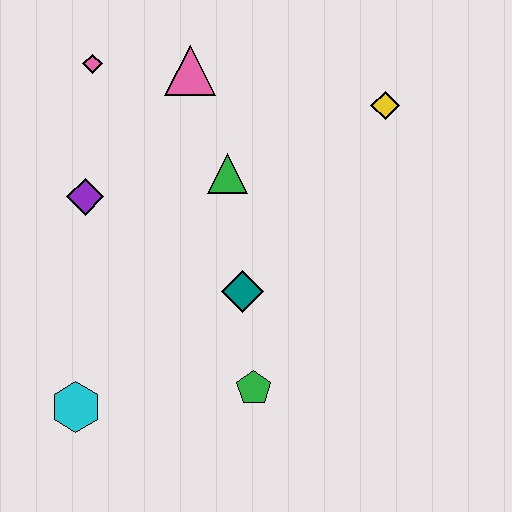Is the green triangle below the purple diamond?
No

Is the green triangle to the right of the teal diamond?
No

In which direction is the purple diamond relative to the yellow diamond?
The purple diamond is to the left of the yellow diamond.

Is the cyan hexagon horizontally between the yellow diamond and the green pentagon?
No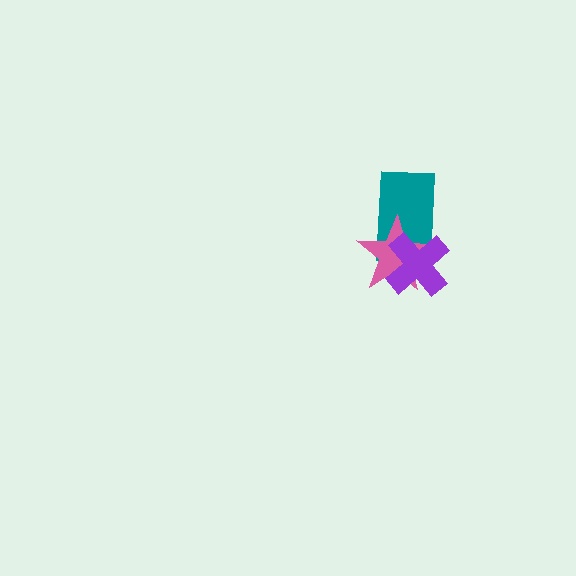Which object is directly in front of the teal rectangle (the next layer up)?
The pink star is directly in front of the teal rectangle.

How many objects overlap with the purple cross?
2 objects overlap with the purple cross.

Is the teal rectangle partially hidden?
Yes, it is partially covered by another shape.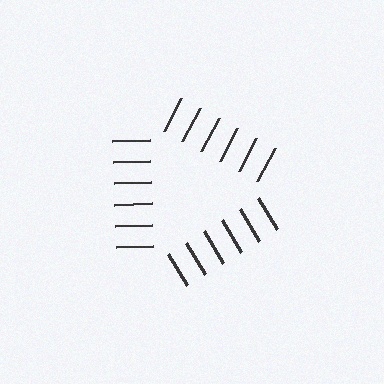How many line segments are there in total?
18 — 6 along each of the 3 edges.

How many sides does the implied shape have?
3 sides — the line-ends trace a triangle.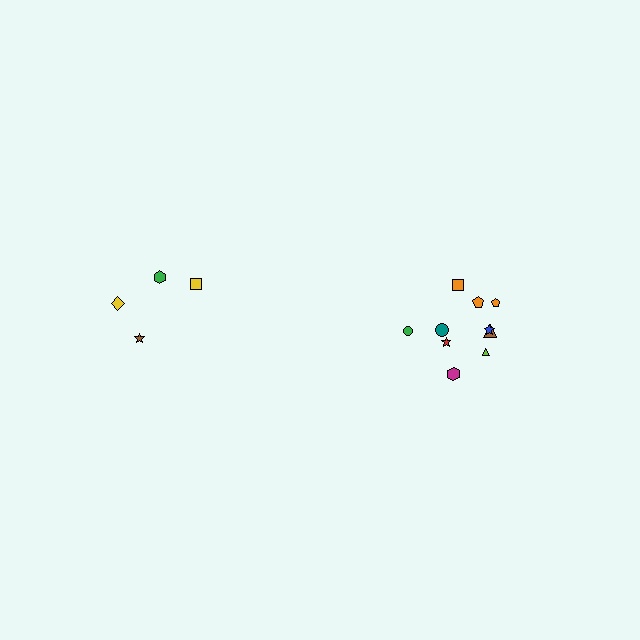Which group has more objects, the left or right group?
The right group.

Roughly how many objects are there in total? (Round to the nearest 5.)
Roughly 15 objects in total.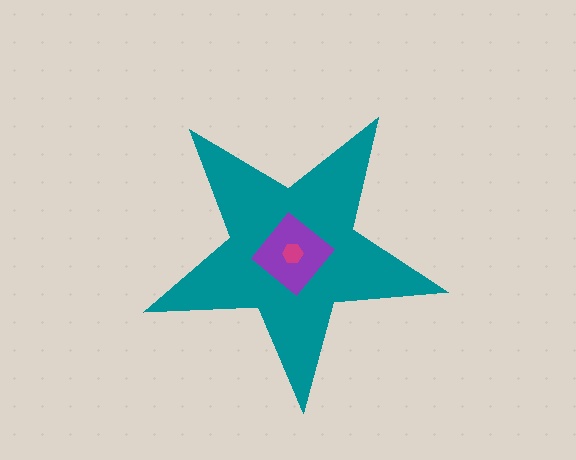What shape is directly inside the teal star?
The purple diamond.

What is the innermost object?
The magenta hexagon.